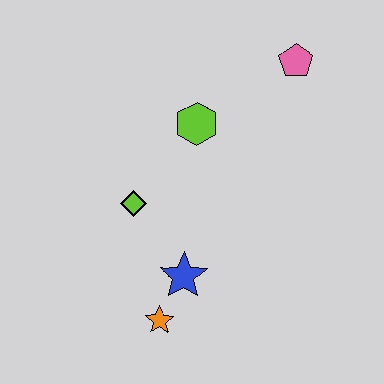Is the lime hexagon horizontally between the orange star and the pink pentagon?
Yes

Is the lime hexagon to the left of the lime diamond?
No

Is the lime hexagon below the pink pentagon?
Yes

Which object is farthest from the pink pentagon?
The orange star is farthest from the pink pentagon.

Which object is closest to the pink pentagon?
The lime hexagon is closest to the pink pentagon.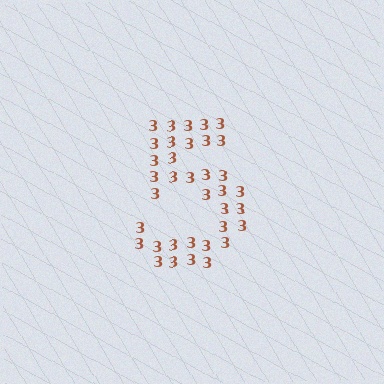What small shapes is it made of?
It is made of small digit 3's.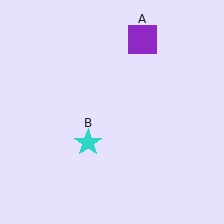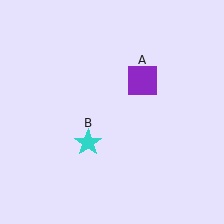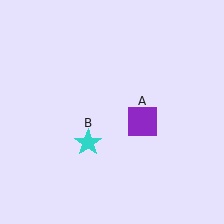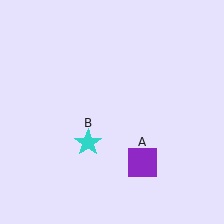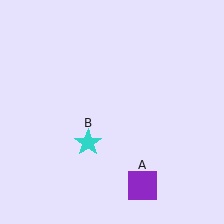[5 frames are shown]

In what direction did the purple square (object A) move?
The purple square (object A) moved down.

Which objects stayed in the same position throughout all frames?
Cyan star (object B) remained stationary.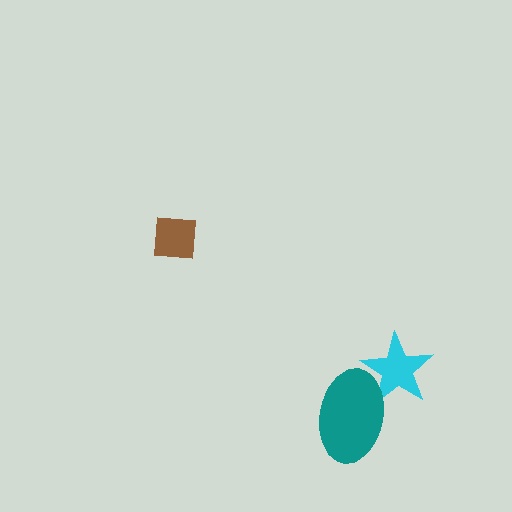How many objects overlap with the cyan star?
1 object overlaps with the cyan star.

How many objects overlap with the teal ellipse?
1 object overlaps with the teal ellipse.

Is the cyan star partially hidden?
Yes, it is partially covered by another shape.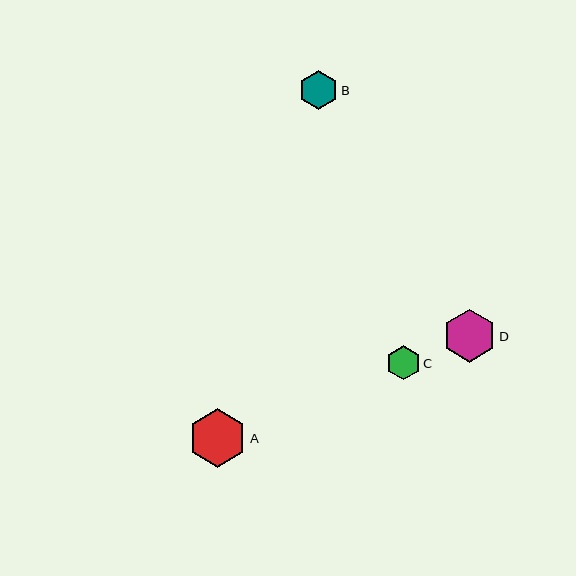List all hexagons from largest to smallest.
From largest to smallest: A, D, B, C.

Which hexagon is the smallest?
Hexagon C is the smallest with a size of approximately 34 pixels.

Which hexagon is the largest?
Hexagon A is the largest with a size of approximately 59 pixels.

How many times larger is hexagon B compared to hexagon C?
Hexagon B is approximately 1.1 times the size of hexagon C.